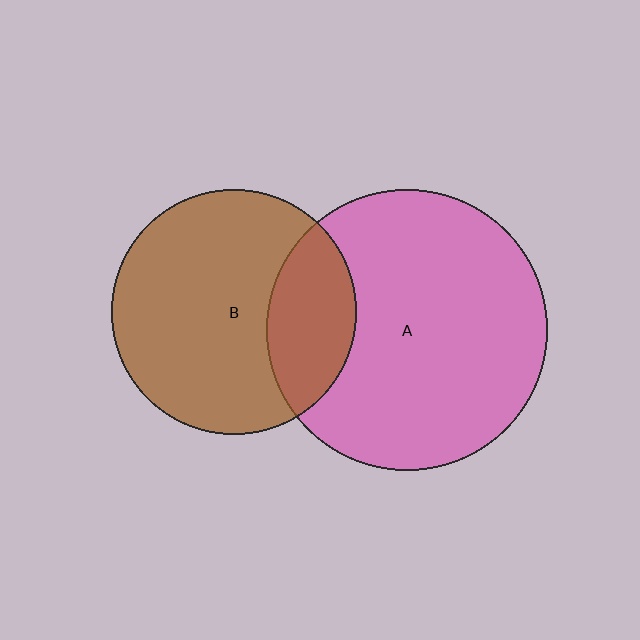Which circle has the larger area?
Circle A (pink).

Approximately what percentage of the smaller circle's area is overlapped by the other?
Approximately 25%.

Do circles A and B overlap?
Yes.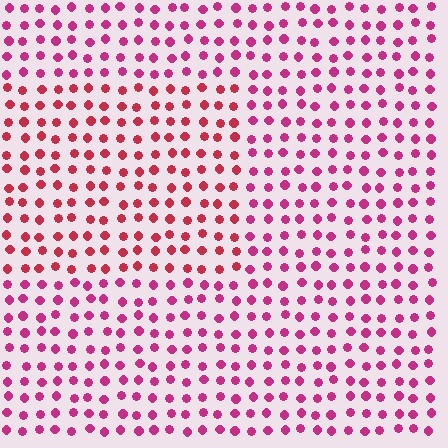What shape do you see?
I see a rectangle.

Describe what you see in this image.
The image is filled with small magenta elements in a uniform arrangement. A rectangle-shaped region is visible where the elements are tinted to a slightly different hue, forming a subtle color boundary.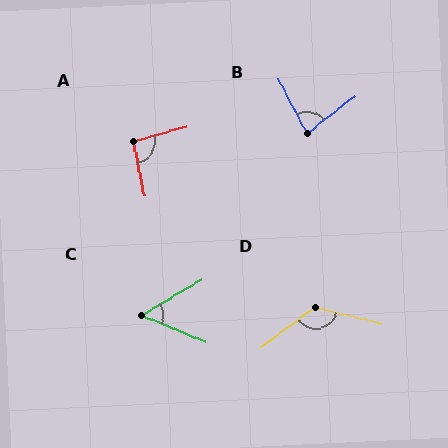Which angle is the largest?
D, at approximately 129 degrees.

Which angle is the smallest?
C, at approximately 54 degrees.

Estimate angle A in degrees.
Approximately 94 degrees.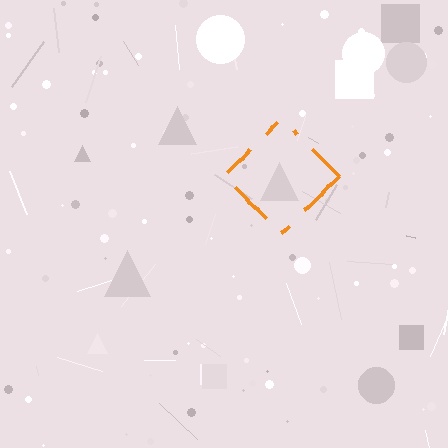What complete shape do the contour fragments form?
The contour fragments form a diamond.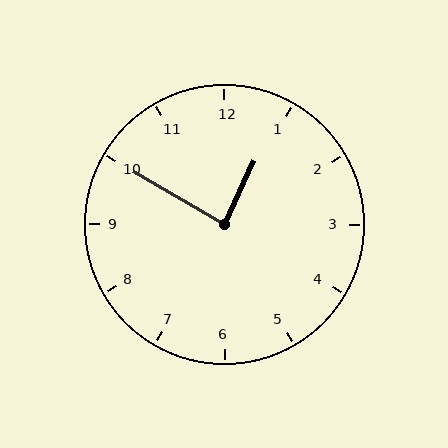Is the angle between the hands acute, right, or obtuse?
It is right.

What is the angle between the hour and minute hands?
Approximately 85 degrees.